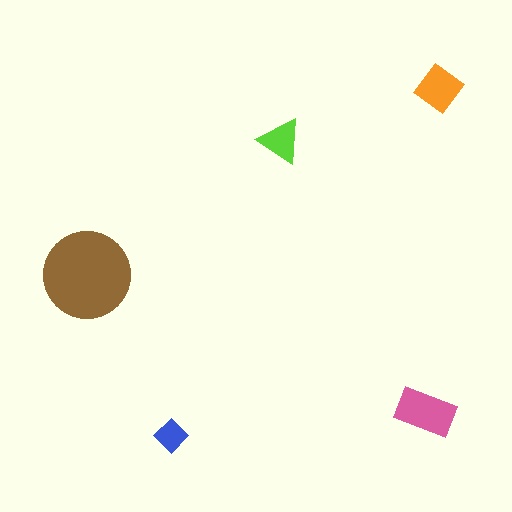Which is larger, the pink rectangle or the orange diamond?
The pink rectangle.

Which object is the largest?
The brown circle.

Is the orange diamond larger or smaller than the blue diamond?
Larger.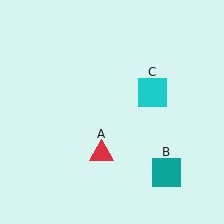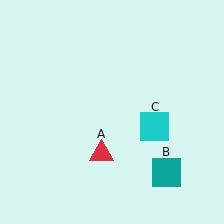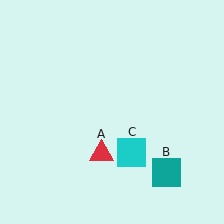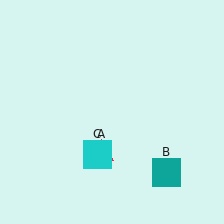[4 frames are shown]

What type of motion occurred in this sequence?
The cyan square (object C) rotated clockwise around the center of the scene.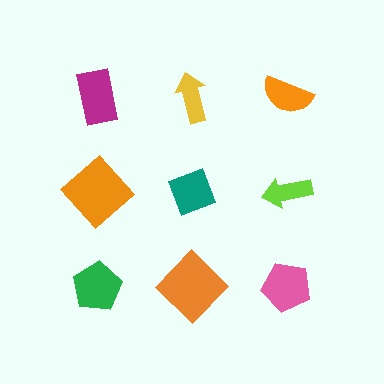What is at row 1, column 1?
A magenta rectangle.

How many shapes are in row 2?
3 shapes.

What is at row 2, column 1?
An orange diamond.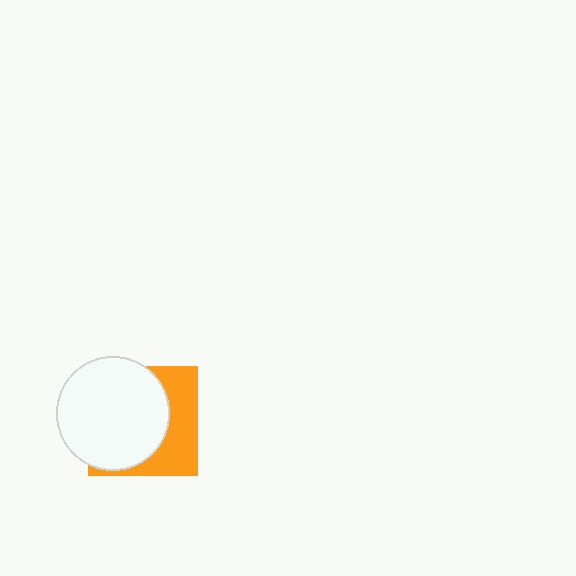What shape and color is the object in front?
The object in front is a white circle.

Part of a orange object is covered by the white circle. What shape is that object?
It is a square.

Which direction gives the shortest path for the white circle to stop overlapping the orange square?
Moving left gives the shortest separation.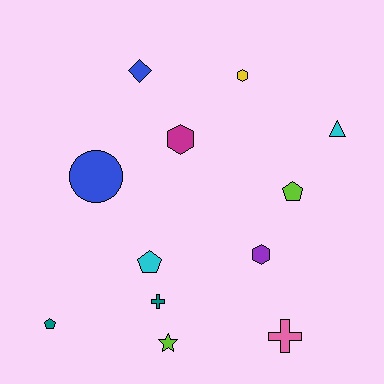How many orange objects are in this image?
There are no orange objects.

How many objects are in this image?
There are 12 objects.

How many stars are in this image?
There is 1 star.